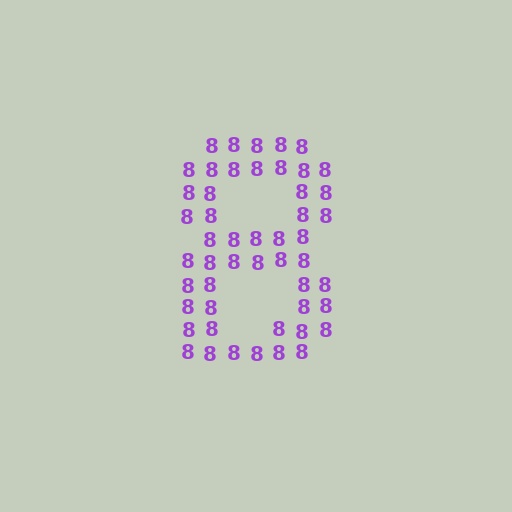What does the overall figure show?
The overall figure shows the digit 8.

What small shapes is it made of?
It is made of small digit 8's.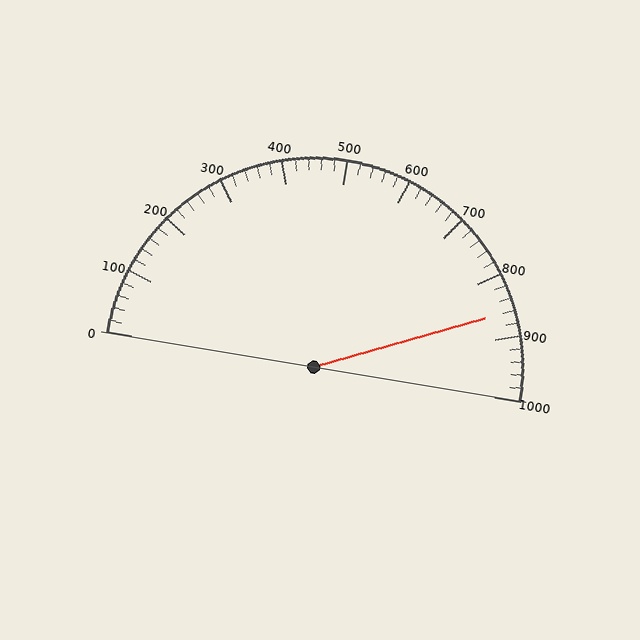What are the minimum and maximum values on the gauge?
The gauge ranges from 0 to 1000.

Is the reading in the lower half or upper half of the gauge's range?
The reading is in the upper half of the range (0 to 1000).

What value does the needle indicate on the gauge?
The needle indicates approximately 860.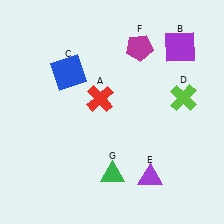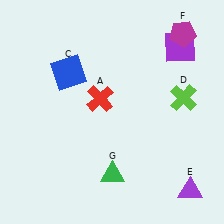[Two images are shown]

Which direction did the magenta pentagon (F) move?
The magenta pentagon (F) moved right.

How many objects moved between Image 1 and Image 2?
2 objects moved between the two images.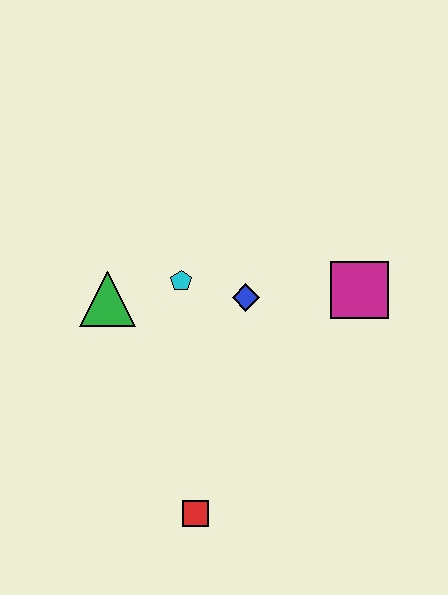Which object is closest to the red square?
The blue diamond is closest to the red square.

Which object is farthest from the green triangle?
The magenta square is farthest from the green triangle.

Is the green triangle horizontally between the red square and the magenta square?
No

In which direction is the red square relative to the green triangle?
The red square is below the green triangle.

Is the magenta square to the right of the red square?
Yes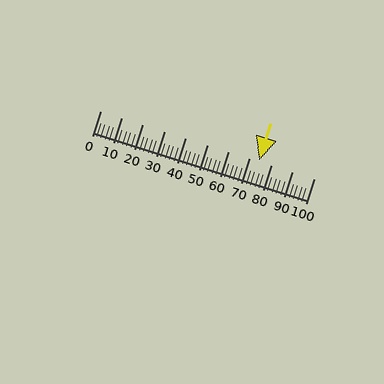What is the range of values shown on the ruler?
The ruler shows values from 0 to 100.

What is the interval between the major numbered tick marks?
The major tick marks are spaced 10 units apart.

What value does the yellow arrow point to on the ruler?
The yellow arrow points to approximately 74.